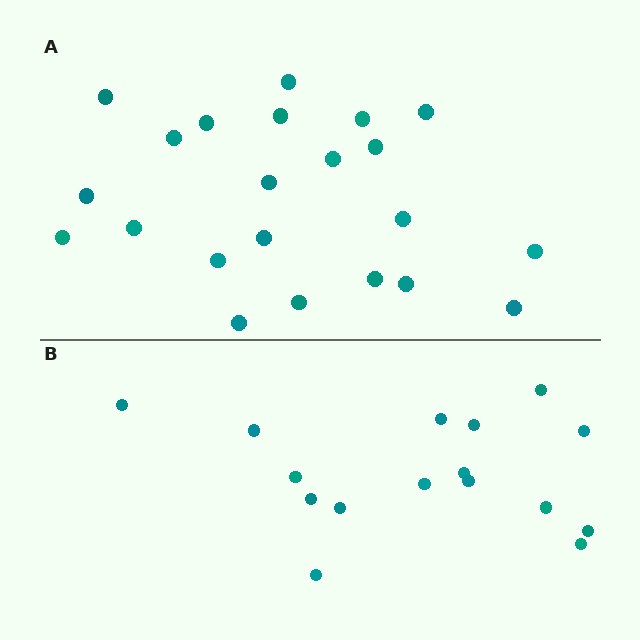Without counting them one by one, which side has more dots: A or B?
Region A (the top region) has more dots.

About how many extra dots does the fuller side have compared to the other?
Region A has about 6 more dots than region B.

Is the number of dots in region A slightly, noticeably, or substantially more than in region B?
Region A has noticeably more, but not dramatically so. The ratio is roughly 1.4 to 1.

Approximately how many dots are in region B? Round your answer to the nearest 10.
About 20 dots. (The exact count is 16, which rounds to 20.)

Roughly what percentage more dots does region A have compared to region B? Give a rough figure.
About 40% more.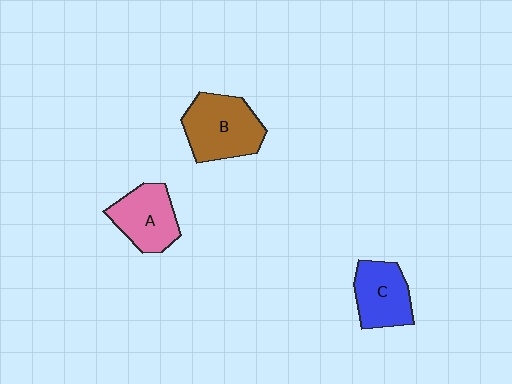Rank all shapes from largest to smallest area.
From largest to smallest: B (brown), A (pink), C (blue).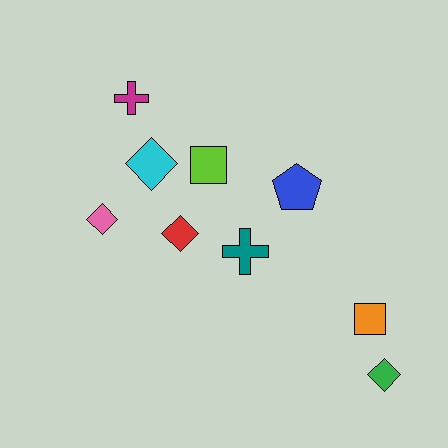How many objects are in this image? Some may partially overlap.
There are 9 objects.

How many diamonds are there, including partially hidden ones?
There are 4 diamonds.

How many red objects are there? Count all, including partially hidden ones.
There is 1 red object.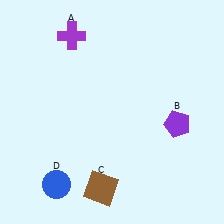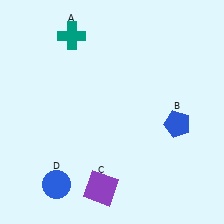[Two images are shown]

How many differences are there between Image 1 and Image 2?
There are 3 differences between the two images.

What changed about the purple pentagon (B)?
In Image 1, B is purple. In Image 2, it changed to blue.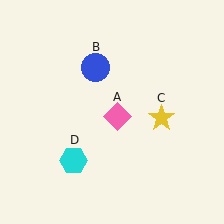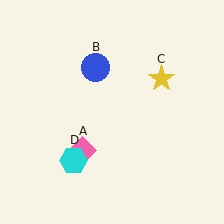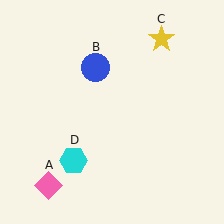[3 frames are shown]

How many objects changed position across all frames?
2 objects changed position: pink diamond (object A), yellow star (object C).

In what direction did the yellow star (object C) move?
The yellow star (object C) moved up.